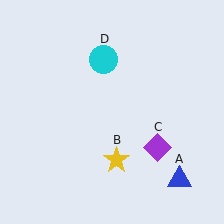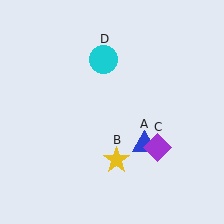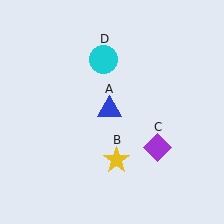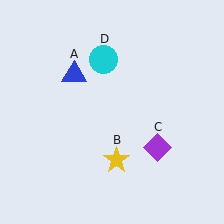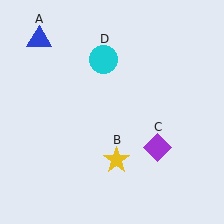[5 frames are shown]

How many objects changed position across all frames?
1 object changed position: blue triangle (object A).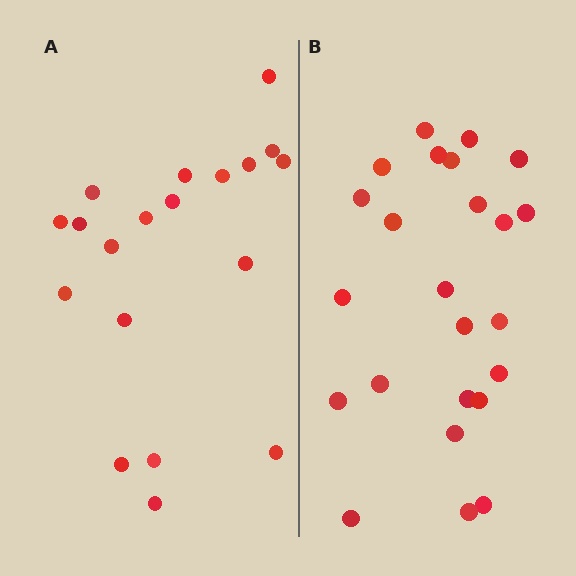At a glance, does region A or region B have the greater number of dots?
Region B (the right region) has more dots.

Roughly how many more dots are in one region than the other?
Region B has about 5 more dots than region A.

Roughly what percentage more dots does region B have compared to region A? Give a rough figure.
About 25% more.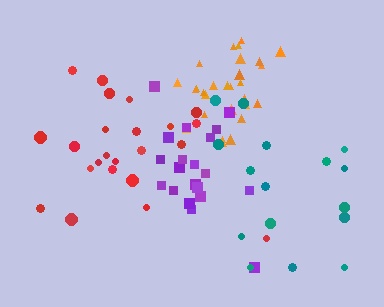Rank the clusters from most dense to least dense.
orange, purple, red, teal.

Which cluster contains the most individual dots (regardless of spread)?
Orange (29).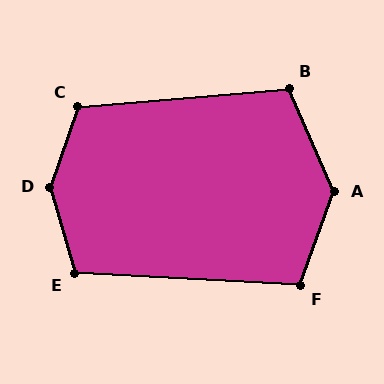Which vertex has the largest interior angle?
D, at approximately 144 degrees.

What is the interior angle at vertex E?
Approximately 110 degrees (obtuse).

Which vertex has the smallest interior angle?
F, at approximately 107 degrees.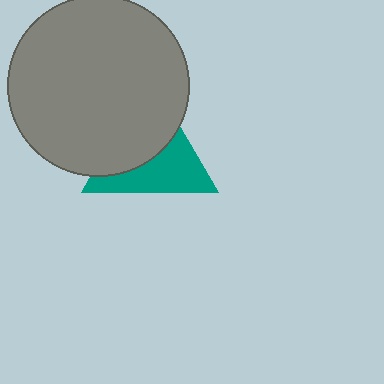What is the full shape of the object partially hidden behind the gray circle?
The partially hidden object is a teal triangle.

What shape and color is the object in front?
The object in front is a gray circle.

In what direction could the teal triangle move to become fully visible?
The teal triangle could move toward the lower-right. That would shift it out from behind the gray circle entirely.